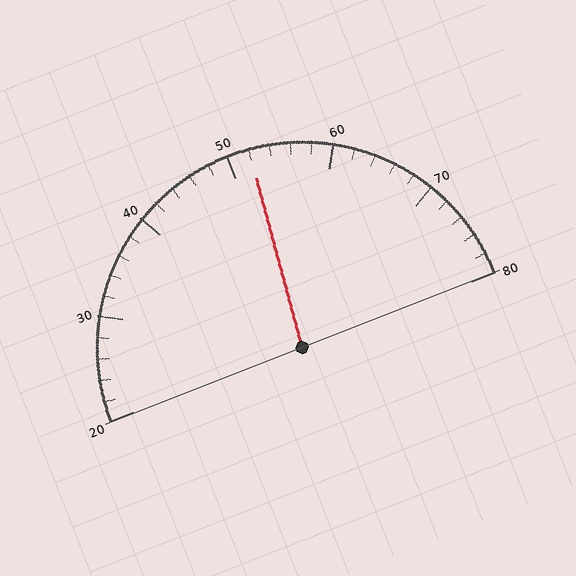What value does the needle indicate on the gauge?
The needle indicates approximately 52.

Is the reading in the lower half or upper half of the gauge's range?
The reading is in the upper half of the range (20 to 80).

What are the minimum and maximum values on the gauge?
The gauge ranges from 20 to 80.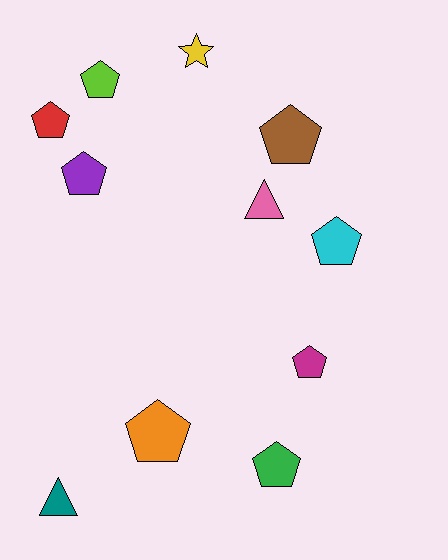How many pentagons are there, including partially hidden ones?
There are 8 pentagons.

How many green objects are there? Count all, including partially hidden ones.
There is 1 green object.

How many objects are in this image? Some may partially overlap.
There are 11 objects.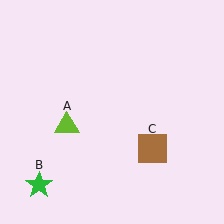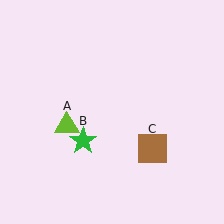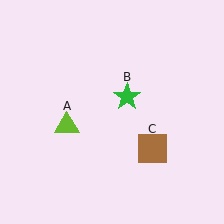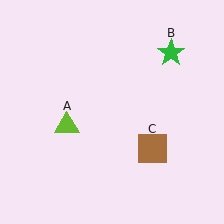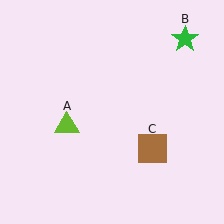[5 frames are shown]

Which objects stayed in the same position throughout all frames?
Lime triangle (object A) and brown square (object C) remained stationary.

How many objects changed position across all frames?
1 object changed position: green star (object B).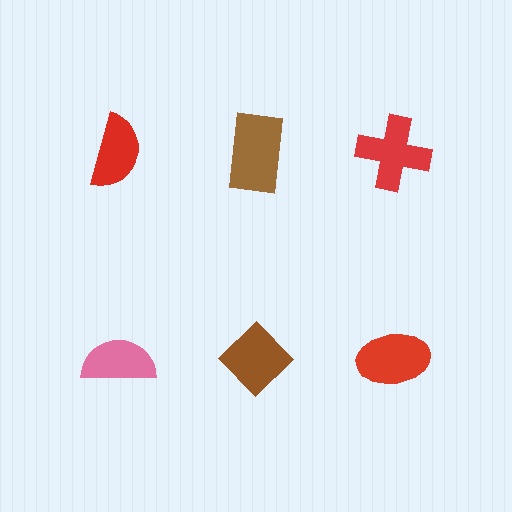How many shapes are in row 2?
3 shapes.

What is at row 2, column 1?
A pink semicircle.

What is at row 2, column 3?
A red ellipse.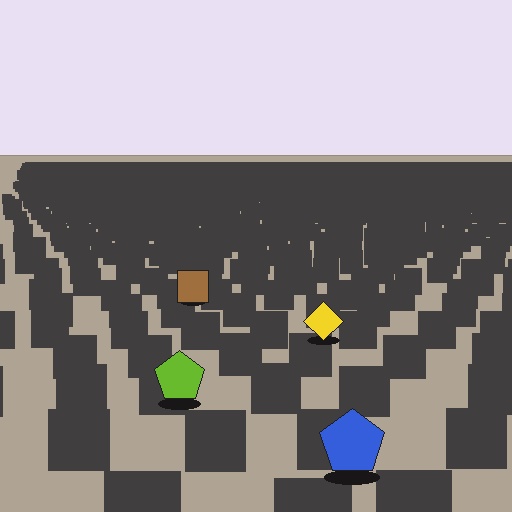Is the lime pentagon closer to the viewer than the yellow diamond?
Yes. The lime pentagon is closer — you can tell from the texture gradient: the ground texture is coarser near it.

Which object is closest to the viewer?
The blue pentagon is closest. The texture marks near it are larger and more spread out.